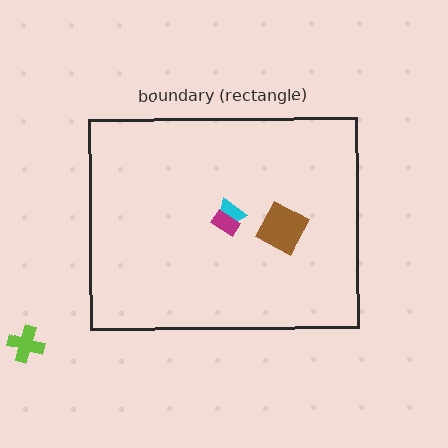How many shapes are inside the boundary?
3 inside, 1 outside.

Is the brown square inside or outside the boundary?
Inside.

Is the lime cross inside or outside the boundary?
Outside.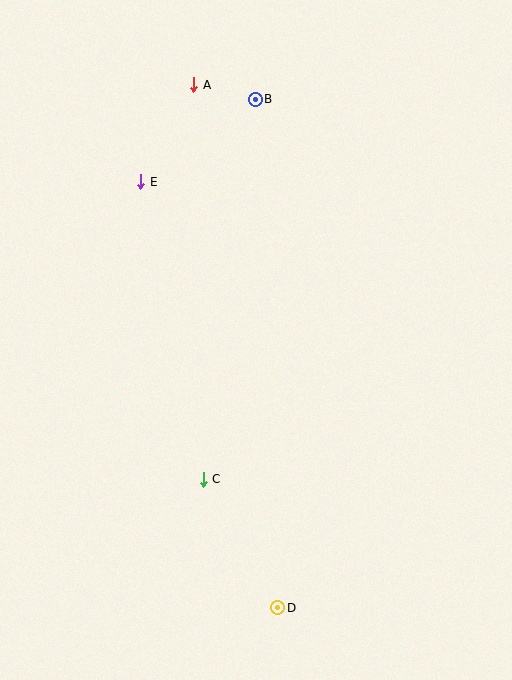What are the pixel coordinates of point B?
Point B is at (255, 99).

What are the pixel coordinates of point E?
Point E is at (141, 182).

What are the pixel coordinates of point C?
Point C is at (203, 479).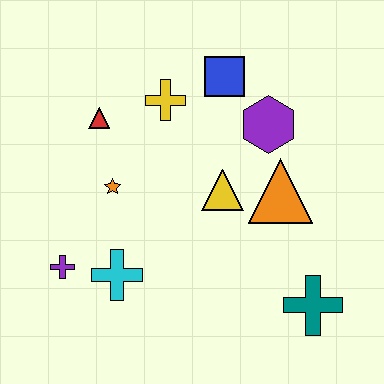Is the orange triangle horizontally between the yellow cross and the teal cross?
Yes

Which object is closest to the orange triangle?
The yellow triangle is closest to the orange triangle.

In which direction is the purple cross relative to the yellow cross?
The purple cross is below the yellow cross.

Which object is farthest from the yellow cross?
The teal cross is farthest from the yellow cross.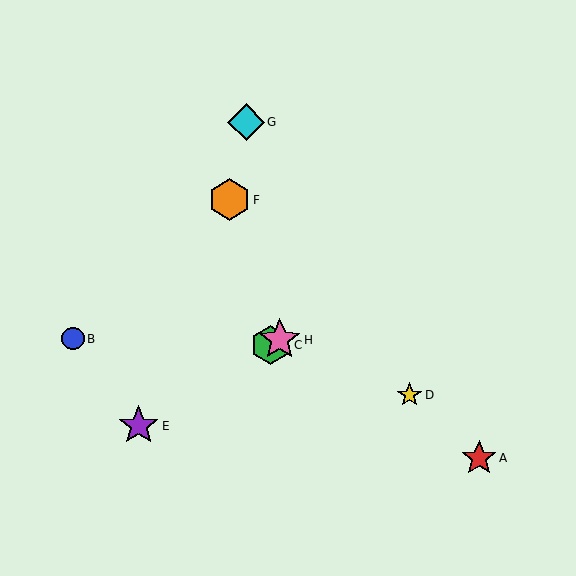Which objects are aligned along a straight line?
Objects C, E, H are aligned along a straight line.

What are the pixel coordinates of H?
Object H is at (280, 340).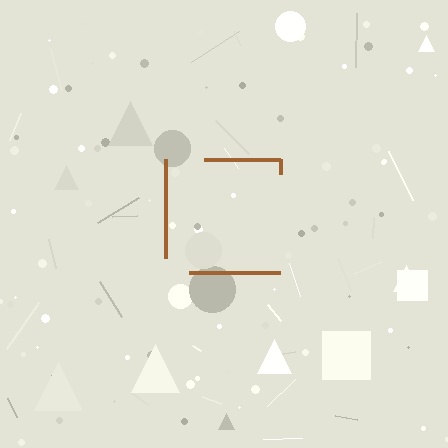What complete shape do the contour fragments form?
The contour fragments form a square.